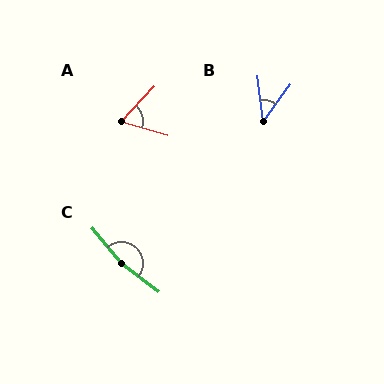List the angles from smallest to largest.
B (43°), A (62°), C (167°).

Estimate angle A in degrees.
Approximately 62 degrees.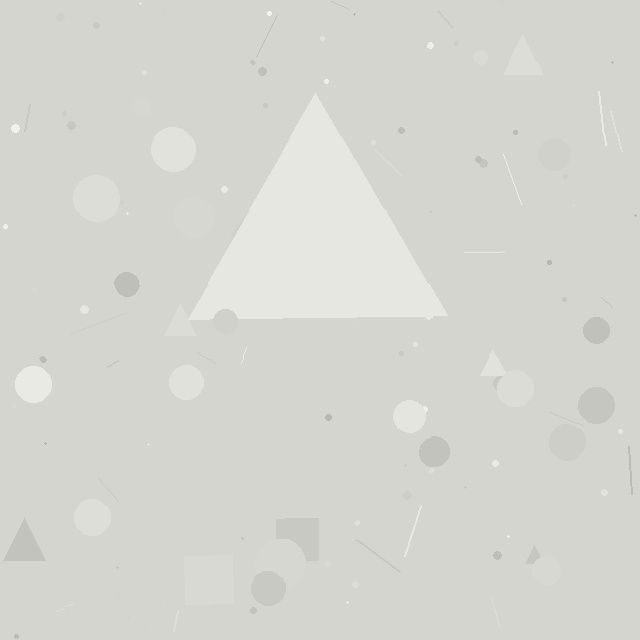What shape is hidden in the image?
A triangle is hidden in the image.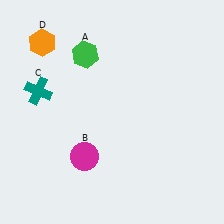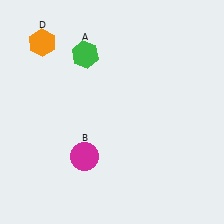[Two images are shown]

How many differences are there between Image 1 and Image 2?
There is 1 difference between the two images.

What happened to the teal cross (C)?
The teal cross (C) was removed in Image 2. It was in the top-left area of Image 1.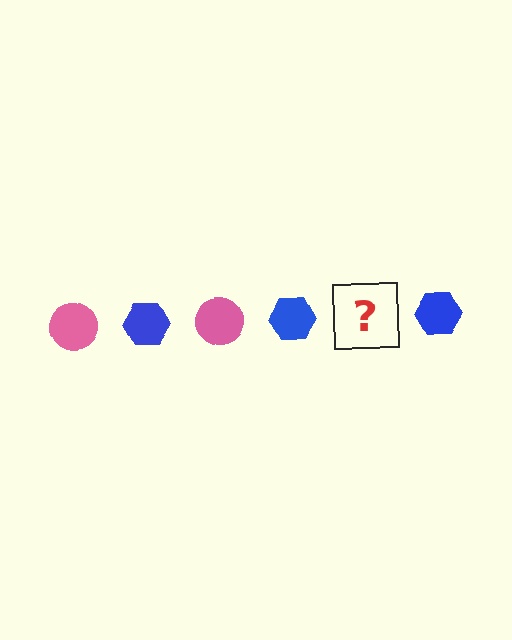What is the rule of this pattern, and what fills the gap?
The rule is that the pattern alternates between pink circle and blue hexagon. The gap should be filled with a pink circle.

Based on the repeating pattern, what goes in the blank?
The blank should be a pink circle.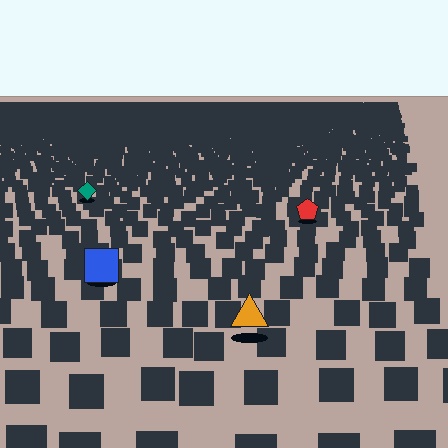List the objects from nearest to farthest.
From nearest to farthest: the orange triangle, the blue square, the red pentagon, the teal diamond.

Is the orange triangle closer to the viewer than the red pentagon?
Yes. The orange triangle is closer — you can tell from the texture gradient: the ground texture is coarser near it.